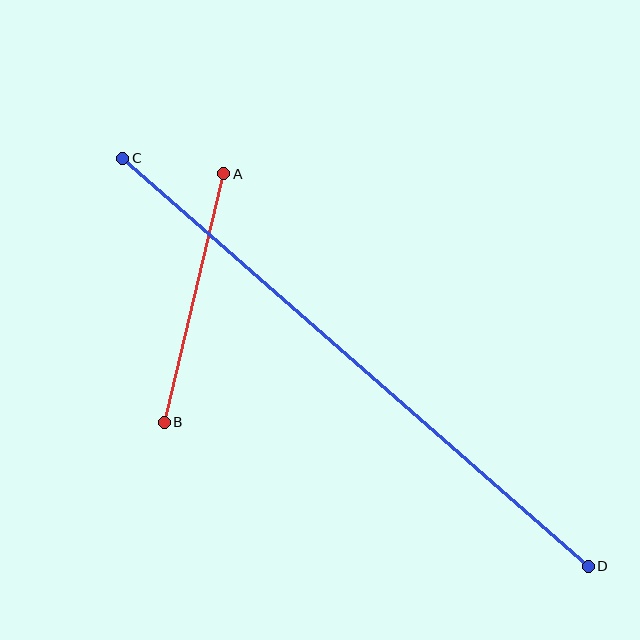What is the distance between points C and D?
The distance is approximately 619 pixels.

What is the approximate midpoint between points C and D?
The midpoint is at approximately (356, 362) pixels.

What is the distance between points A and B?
The distance is approximately 256 pixels.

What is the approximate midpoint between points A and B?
The midpoint is at approximately (194, 298) pixels.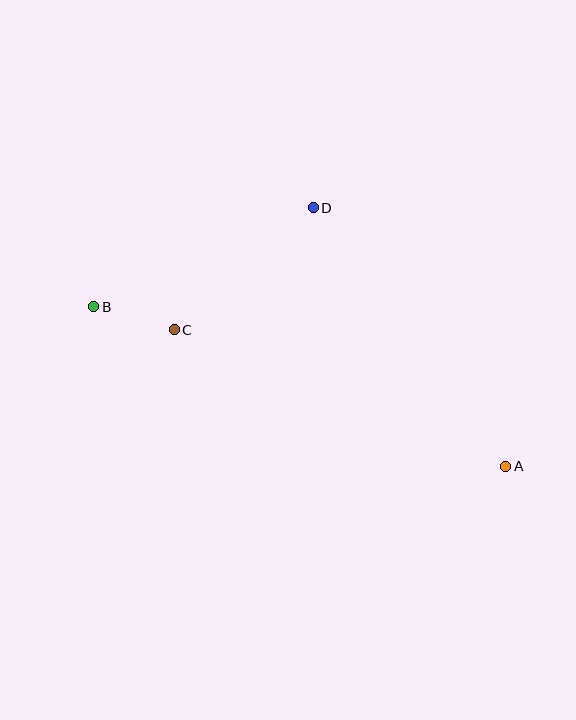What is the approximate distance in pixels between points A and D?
The distance between A and D is approximately 322 pixels.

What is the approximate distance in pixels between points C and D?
The distance between C and D is approximately 185 pixels.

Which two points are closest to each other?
Points B and C are closest to each other.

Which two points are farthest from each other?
Points A and B are farthest from each other.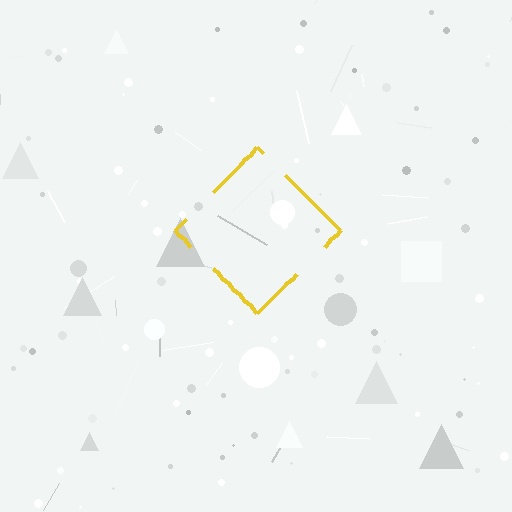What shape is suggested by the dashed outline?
The dashed outline suggests a diamond.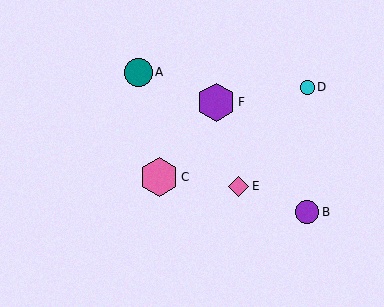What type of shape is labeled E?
Shape E is a pink diamond.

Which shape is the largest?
The pink hexagon (labeled C) is the largest.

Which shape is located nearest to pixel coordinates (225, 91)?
The purple hexagon (labeled F) at (216, 102) is nearest to that location.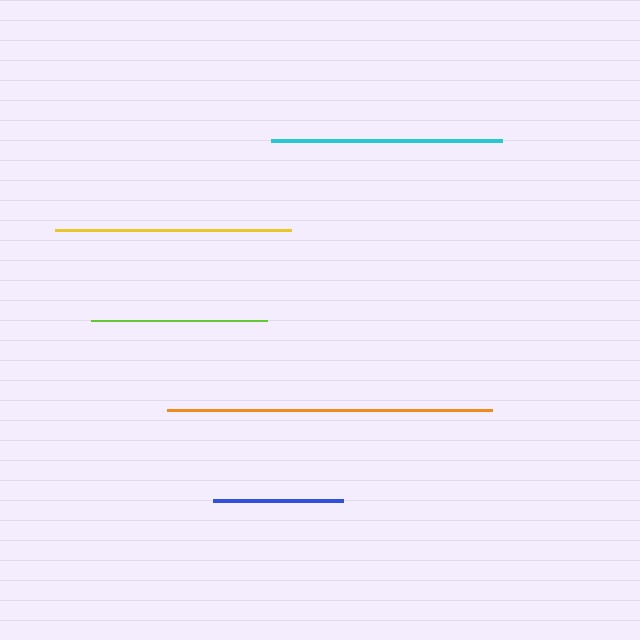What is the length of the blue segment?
The blue segment is approximately 130 pixels long.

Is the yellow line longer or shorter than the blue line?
The yellow line is longer than the blue line.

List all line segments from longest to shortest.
From longest to shortest: orange, yellow, cyan, lime, blue.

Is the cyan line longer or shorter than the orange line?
The orange line is longer than the cyan line.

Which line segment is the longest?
The orange line is the longest at approximately 325 pixels.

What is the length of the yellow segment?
The yellow segment is approximately 236 pixels long.